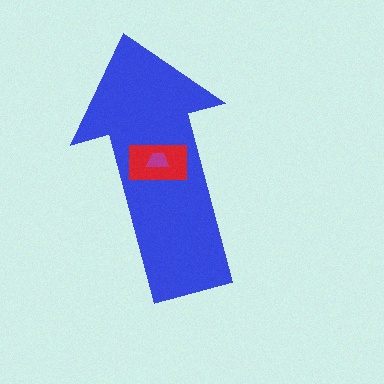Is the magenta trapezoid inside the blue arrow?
Yes.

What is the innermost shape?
The magenta trapezoid.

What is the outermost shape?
The blue arrow.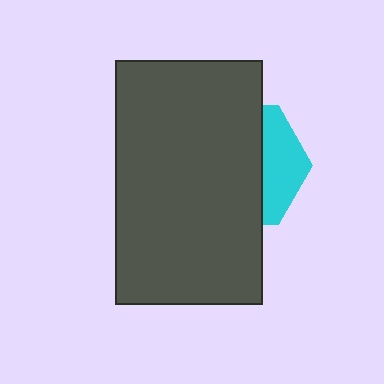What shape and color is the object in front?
The object in front is a dark gray rectangle.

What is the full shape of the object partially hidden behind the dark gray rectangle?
The partially hidden object is a cyan hexagon.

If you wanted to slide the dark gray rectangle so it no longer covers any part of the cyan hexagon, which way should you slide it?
Slide it left — that is the most direct way to separate the two shapes.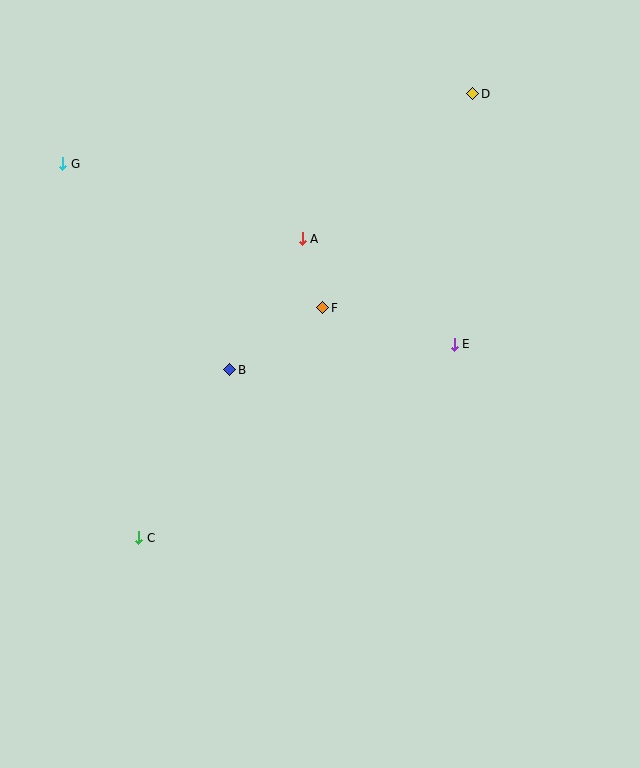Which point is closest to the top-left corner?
Point G is closest to the top-left corner.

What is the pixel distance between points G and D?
The distance between G and D is 416 pixels.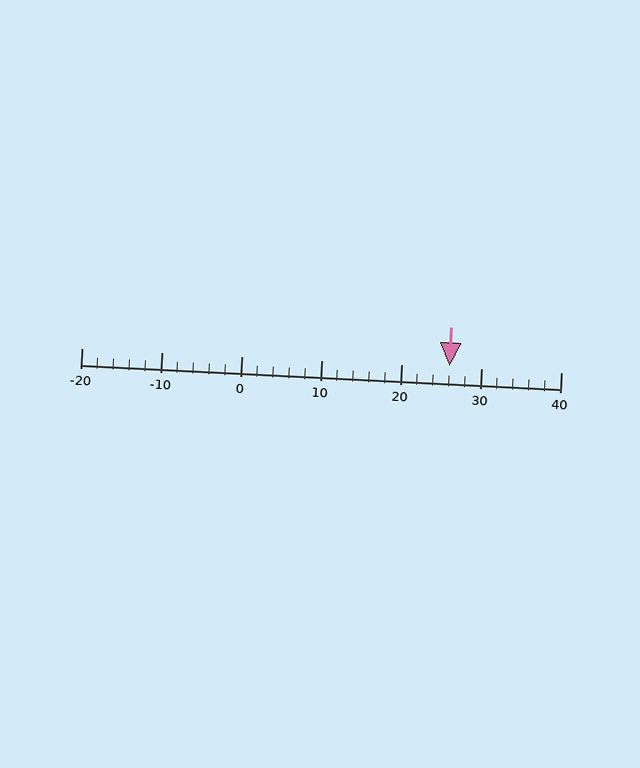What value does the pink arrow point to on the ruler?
The pink arrow points to approximately 26.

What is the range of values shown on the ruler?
The ruler shows values from -20 to 40.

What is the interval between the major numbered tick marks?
The major tick marks are spaced 10 units apart.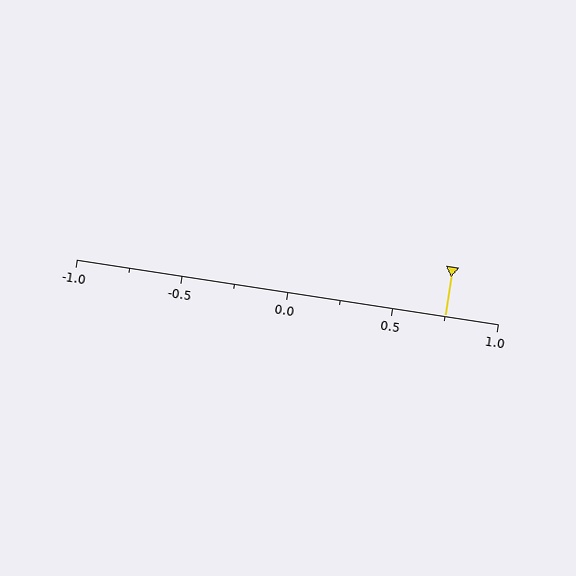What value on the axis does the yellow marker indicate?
The marker indicates approximately 0.75.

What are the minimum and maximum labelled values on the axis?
The axis runs from -1.0 to 1.0.